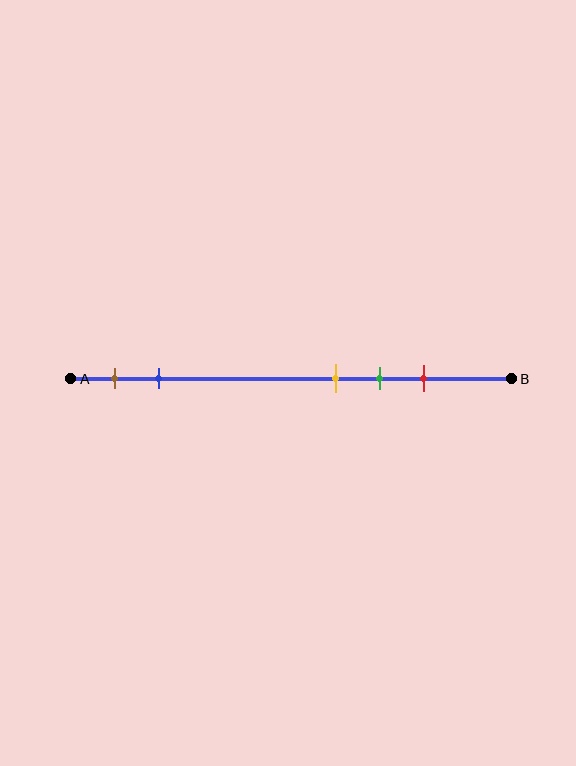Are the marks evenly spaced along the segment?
No, the marks are not evenly spaced.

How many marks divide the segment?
There are 5 marks dividing the segment.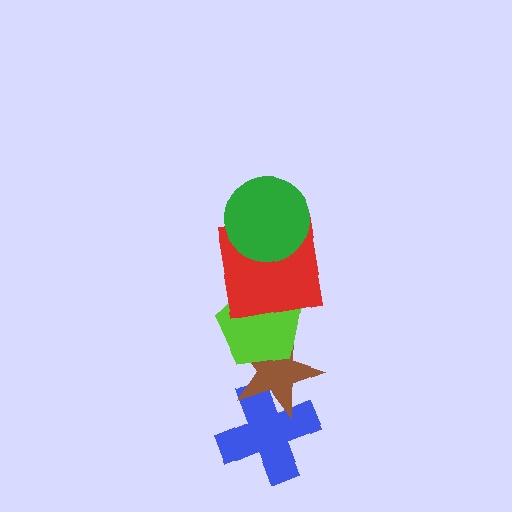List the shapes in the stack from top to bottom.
From top to bottom: the green circle, the red square, the lime pentagon, the brown star, the blue cross.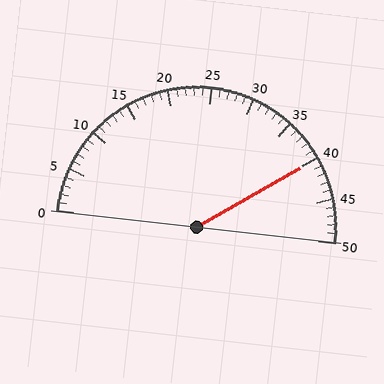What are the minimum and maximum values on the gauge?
The gauge ranges from 0 to 50.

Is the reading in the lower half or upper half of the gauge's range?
The reading is in the upper half of the range (0 to 50).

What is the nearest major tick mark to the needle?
The nearest major tick mark is 40.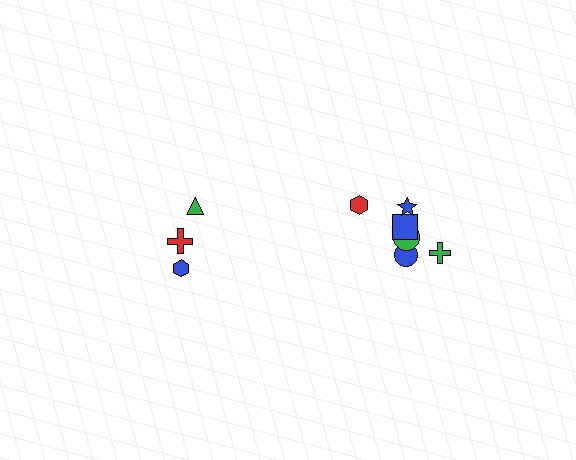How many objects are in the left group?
There are 3 objects.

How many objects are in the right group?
There are 6 objects.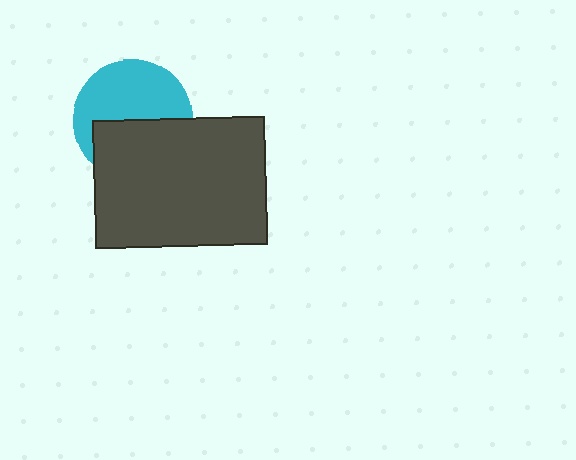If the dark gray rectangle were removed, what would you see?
You would see the complete cyan circle.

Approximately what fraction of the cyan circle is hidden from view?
Roughly 45% of the cyan circle is hidden behind the dark gray rectangle.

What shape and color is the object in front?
The object in front is a dark gray rectangle.